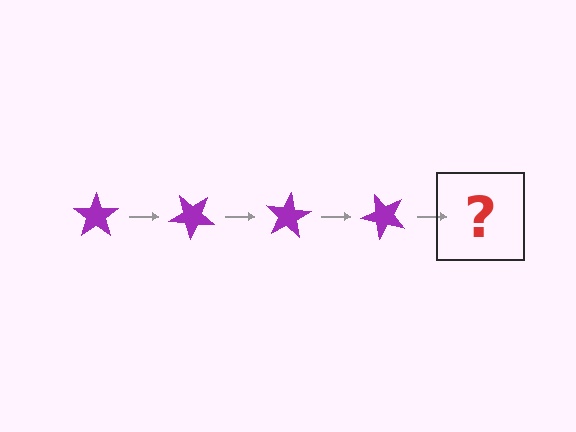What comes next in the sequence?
The next element should be a purple star rotated 160 degrees.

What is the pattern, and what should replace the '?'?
The pattern is that the star rotates 40 degrees each step. The '?' should be a purple star rotated 160 degrees.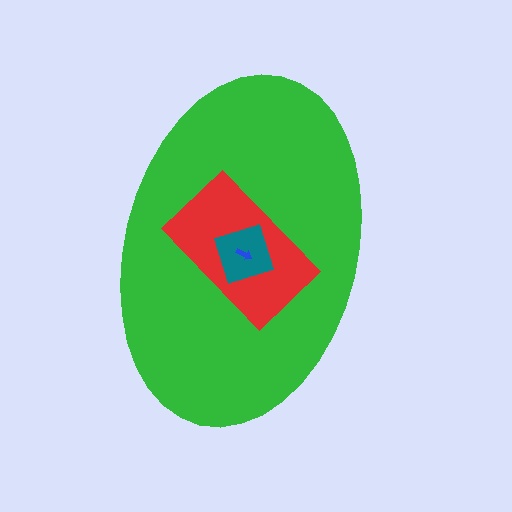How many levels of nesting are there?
4.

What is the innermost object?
The blue arrow.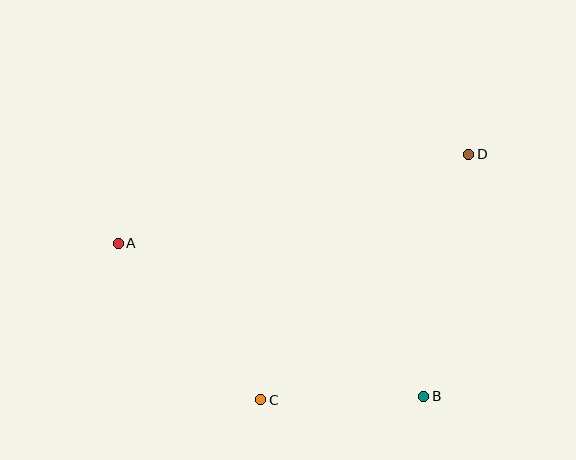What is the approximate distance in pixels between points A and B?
The distance between A and B is approximately 342 pixels.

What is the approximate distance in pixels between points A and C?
The distance between A and C is approximately 212 pixels.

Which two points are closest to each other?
Points B and C are closest to each other.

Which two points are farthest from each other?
Points A and D are farthest from each other.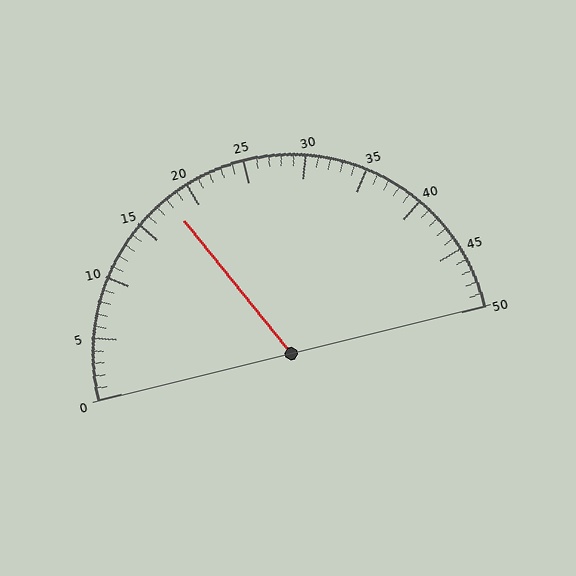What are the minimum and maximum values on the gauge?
The gauge ranges from 0 to 50.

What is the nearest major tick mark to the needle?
The nearest major tick mark is 20.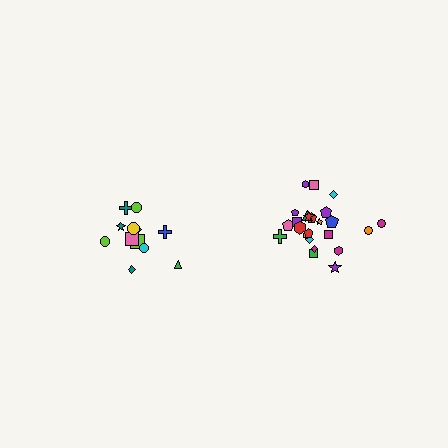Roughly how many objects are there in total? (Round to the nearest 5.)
Roughly 35 objects in total.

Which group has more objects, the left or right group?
The right group.